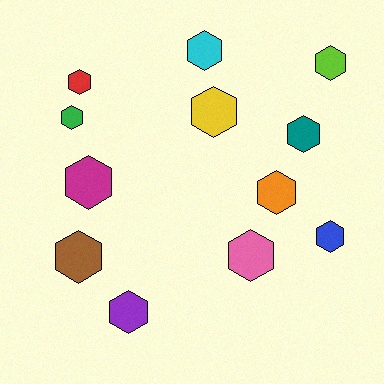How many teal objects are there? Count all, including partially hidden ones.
There is 1 teal object.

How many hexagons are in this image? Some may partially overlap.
There are 12 hexagons.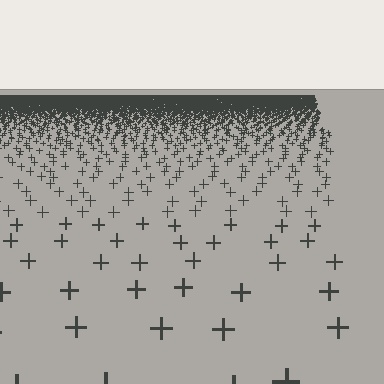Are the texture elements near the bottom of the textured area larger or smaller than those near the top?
Larger. Near the bottom, elements are closer to the viewer and appear at a bigger on-screen size.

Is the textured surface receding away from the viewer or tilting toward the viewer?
The surface is receding away from the viewer. Texture elements get smaller and denser toward the top.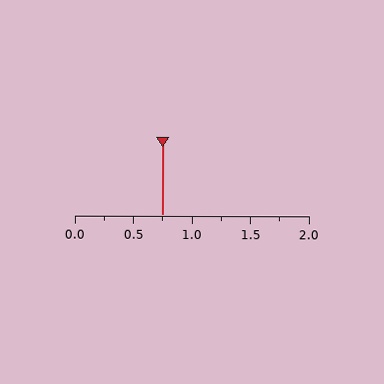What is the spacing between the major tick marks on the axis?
The major ticks are spaced 0.5 apart.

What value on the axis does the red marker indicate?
The marker indicates approximately 0.75.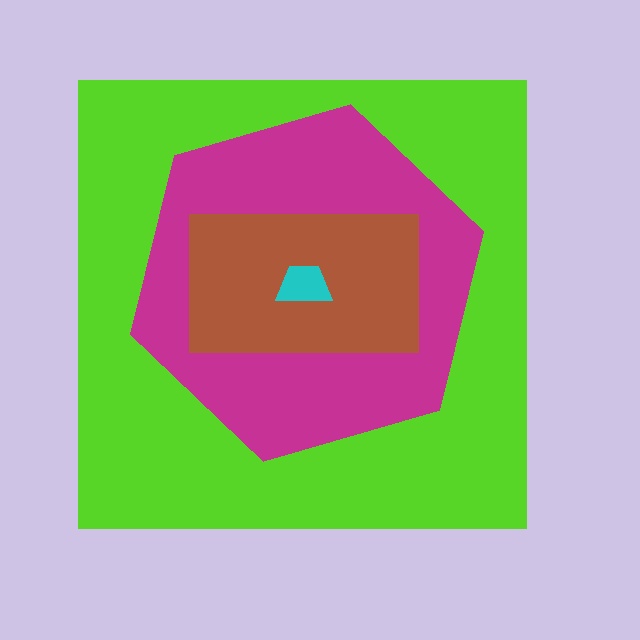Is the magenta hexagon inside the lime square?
Yes.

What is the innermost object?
The cyan trapezoid.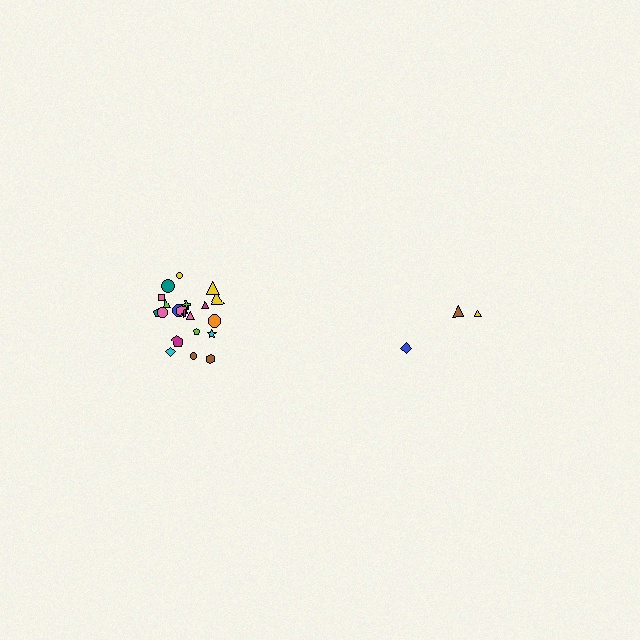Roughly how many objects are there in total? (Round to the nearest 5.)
Roughly 25 objects in total.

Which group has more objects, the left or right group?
The left group.